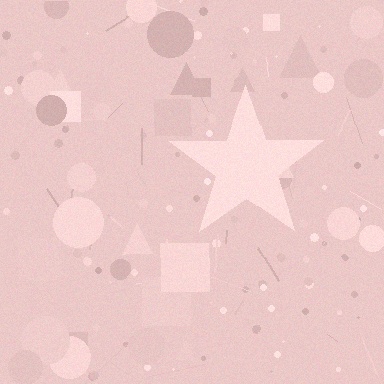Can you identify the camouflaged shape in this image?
The camouflaged shape is a star.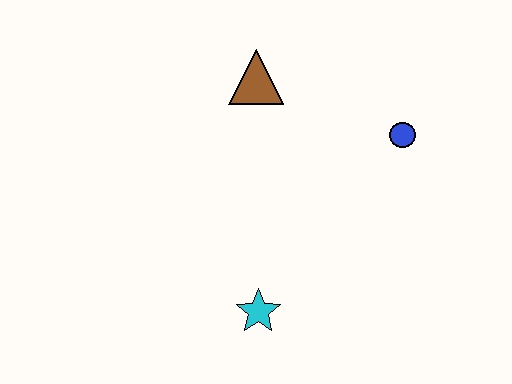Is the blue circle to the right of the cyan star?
Yes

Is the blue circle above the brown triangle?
No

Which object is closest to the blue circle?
The brown triangle is closest to the blue circle.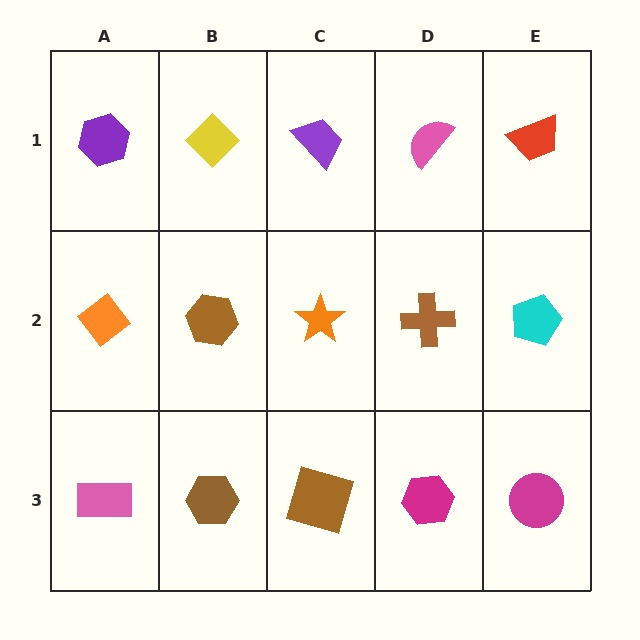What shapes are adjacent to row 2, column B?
A yellow diamond (row 1, column B), a brown hexagon (row 3, column B), an orange diamond (row 2, column A), an orange star (row 2, column C).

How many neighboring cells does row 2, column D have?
4.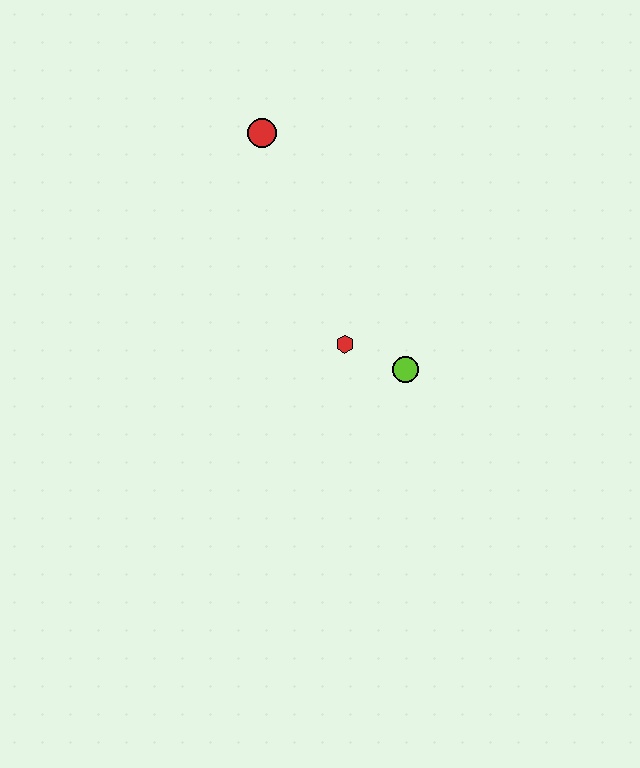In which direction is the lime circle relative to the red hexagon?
The lime circle is to the right of the red hexagon.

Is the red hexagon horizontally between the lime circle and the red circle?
Yes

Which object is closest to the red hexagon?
The lime circle is closest to the red hexagon.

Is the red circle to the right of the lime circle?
No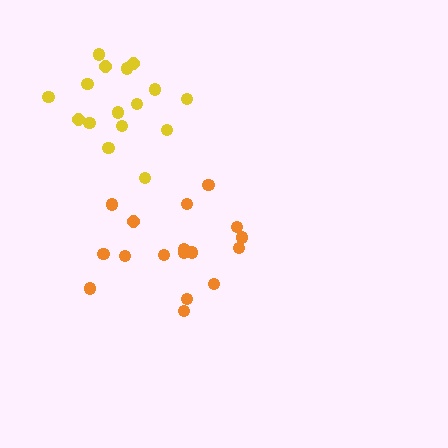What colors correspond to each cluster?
The clusters are colored: yellow, orange.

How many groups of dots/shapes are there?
There are 2 groups.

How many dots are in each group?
Group 1: 16 dots, Group 2: 18 dots (34 total).